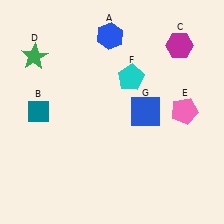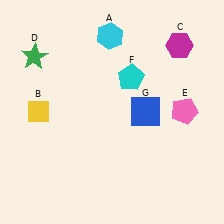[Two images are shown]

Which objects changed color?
A changed from blue to cyan. B changed from teal to yellow.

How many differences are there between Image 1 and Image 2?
There are 2 differences between the two images.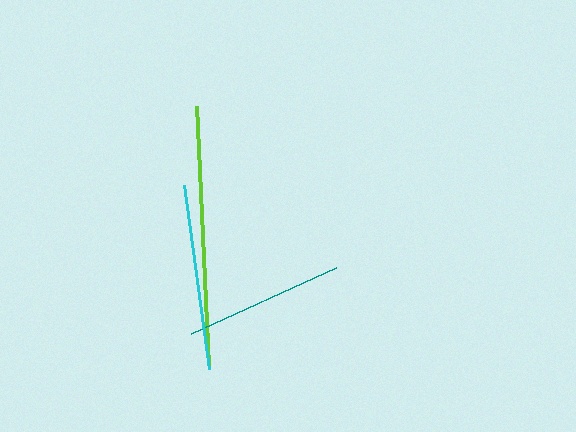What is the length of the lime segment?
The lime segment is approximately 259 pixels long.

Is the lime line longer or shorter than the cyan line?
The lime line is longer than the cyan line.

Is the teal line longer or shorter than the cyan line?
The cyan line is longer than the teal line.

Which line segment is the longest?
The lime line is the longest at approximately 259 pixels.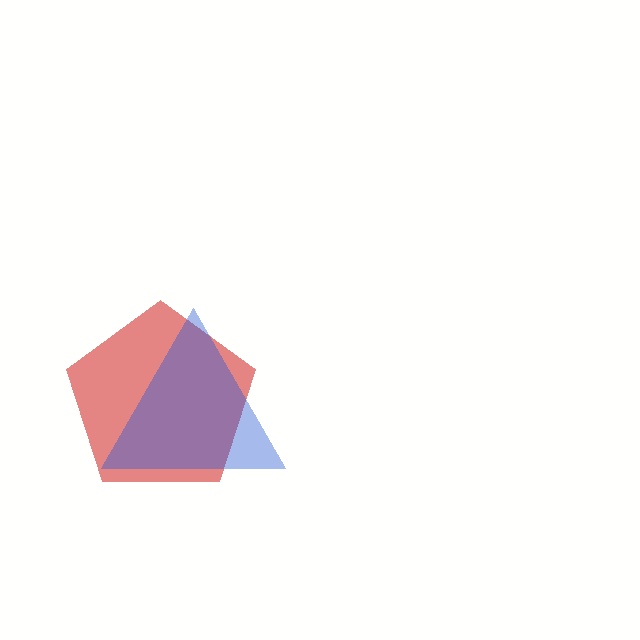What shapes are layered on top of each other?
The layered shapes are: a red pentagon, a blue triangle.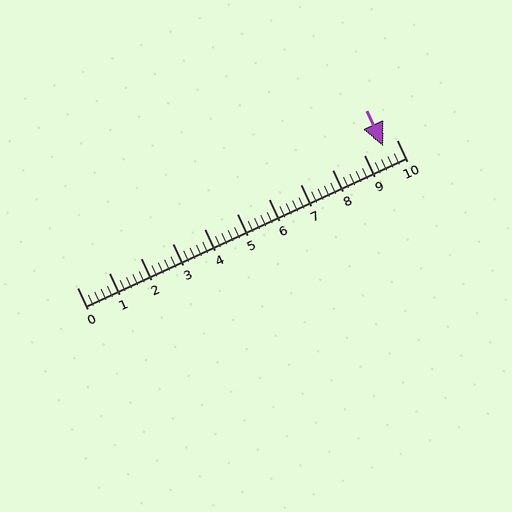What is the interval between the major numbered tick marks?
The major tick marks are spaced 1 units apart.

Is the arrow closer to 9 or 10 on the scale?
The arrow is closer to 10.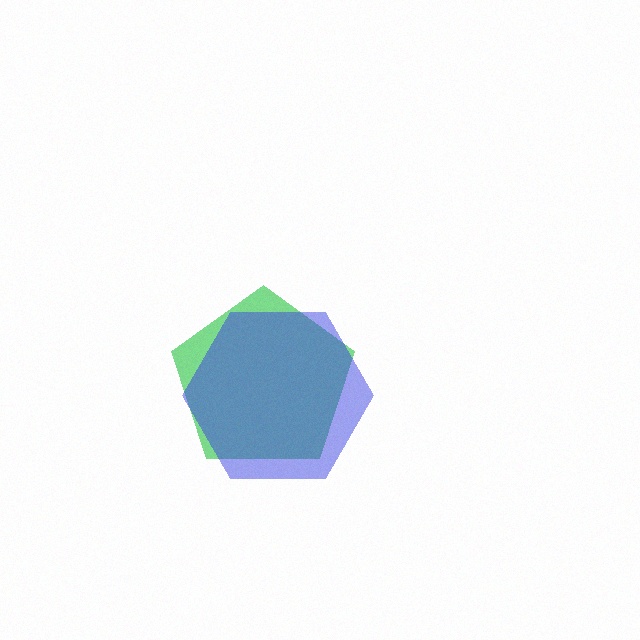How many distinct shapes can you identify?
There are 2 distinct shapes: a green pentagon, a blue hexagon.